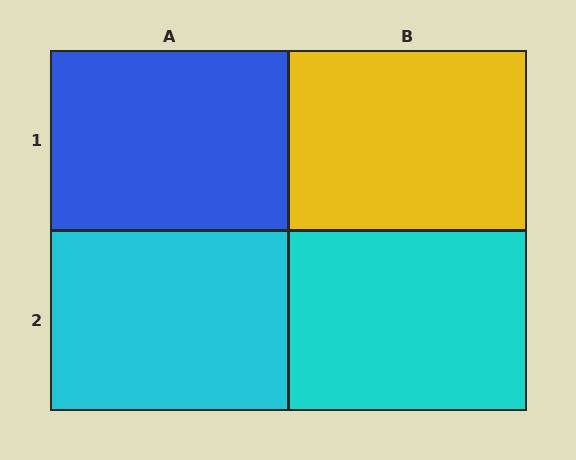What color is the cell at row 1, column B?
Yellow.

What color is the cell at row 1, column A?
Blue.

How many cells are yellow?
1 cell is yellow.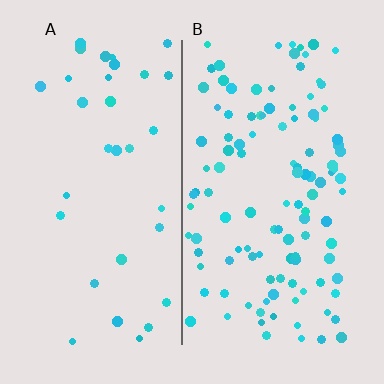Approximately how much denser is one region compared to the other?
Approximately 3.3× — region B over region A.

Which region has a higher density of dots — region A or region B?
B (the right).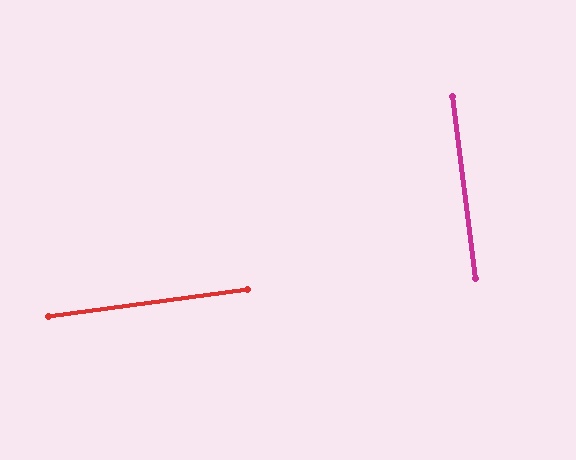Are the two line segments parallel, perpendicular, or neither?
Perpendicular — they meet at approximately 90°.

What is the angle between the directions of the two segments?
Approximately 90 degrees.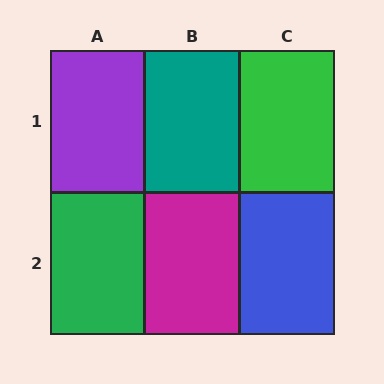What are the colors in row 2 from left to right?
Green, magenta, blue.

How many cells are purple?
1 cell is purple.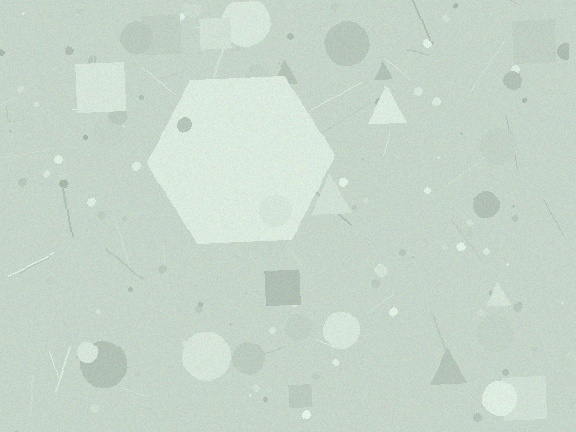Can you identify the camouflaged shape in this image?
The camouflaged shape is a hexagon.